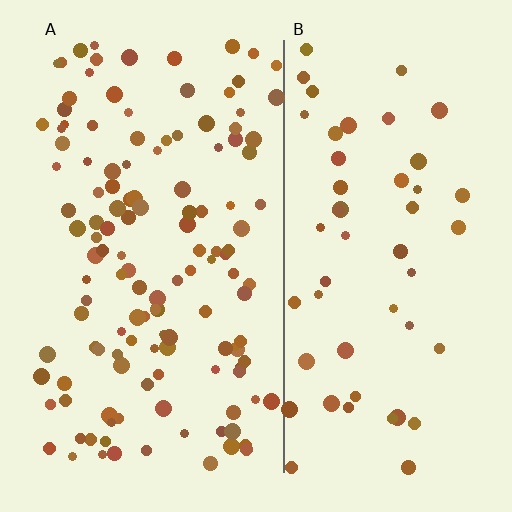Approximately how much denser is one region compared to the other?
Approximately 2.6× — region A over region B.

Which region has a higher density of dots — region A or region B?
A (the left).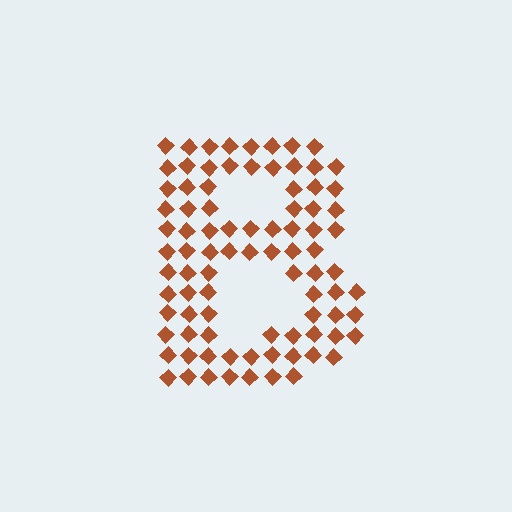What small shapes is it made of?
It is made of small diamonds.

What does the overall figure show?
The overall figure shows the letter B.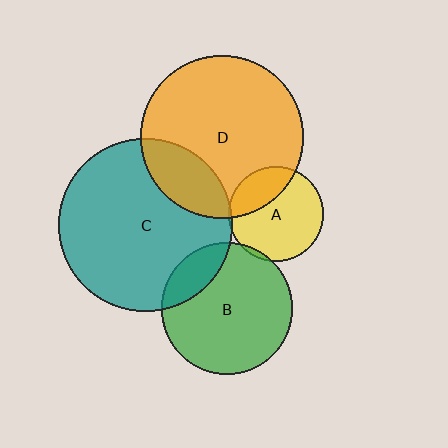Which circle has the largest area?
Circle C (teal).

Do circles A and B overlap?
Yes.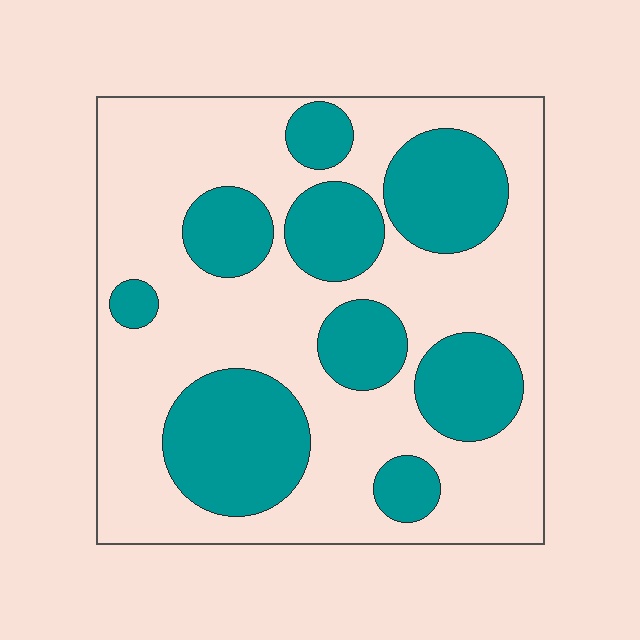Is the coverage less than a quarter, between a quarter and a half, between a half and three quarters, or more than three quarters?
Between a quarter and a half.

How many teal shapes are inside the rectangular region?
9.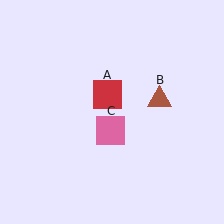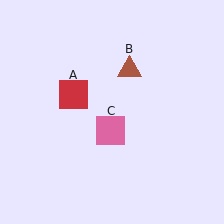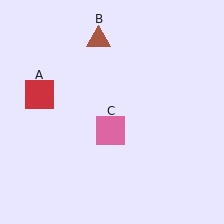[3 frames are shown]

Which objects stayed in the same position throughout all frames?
Pink square (object C) remained stationary.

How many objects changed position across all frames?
2 objects changed position: red square (object A), brown triangle (object B).